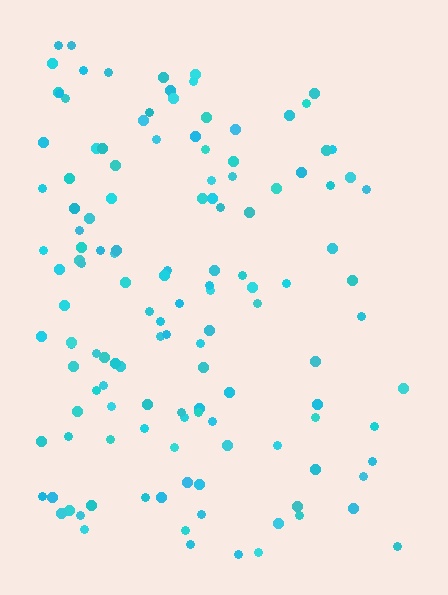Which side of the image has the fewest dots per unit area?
The right.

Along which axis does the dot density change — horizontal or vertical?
Horizontal.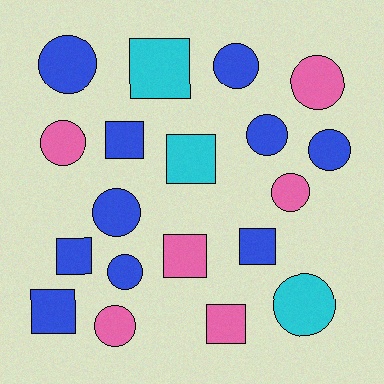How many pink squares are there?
There are 2 pink squares.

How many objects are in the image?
There are 19 objects.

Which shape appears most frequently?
Circle, with 11 objects.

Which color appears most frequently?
Blue, with 10 objects.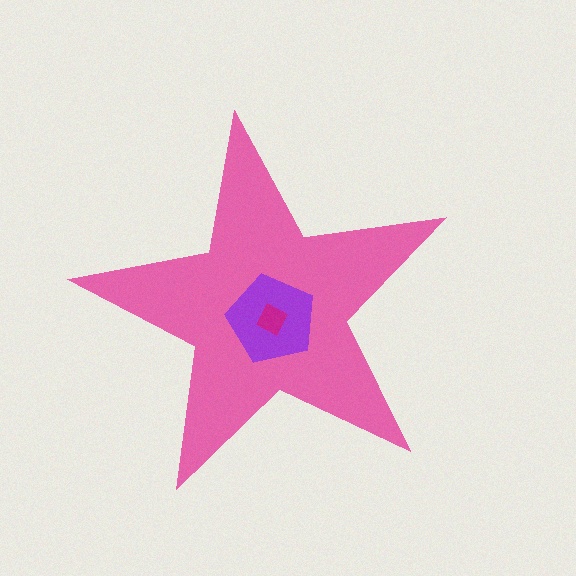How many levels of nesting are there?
3.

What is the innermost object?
The magenta square.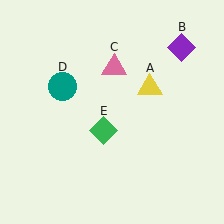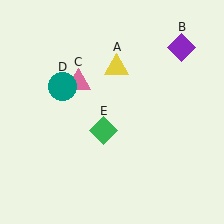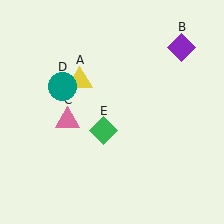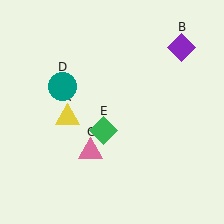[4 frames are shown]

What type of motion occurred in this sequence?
The yellow triangle (object A), pink triangle (object C) rotated counterclockwise around the center of the scene.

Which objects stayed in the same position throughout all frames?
Purple diamond (object B) and teal circle (object D) and green diamond (object E) remained stationary.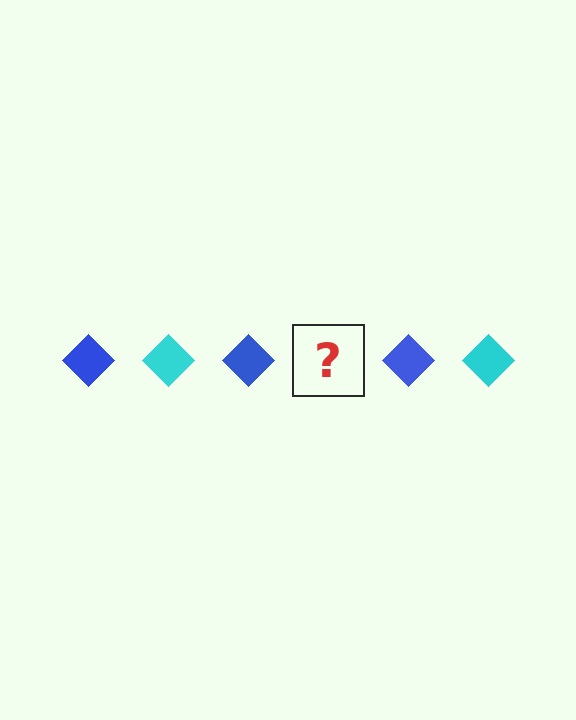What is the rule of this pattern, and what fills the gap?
The rule is that the pattern cycles through blue, cyan diamonds. The gap should be filled with a cyan diamond.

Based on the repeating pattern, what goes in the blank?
The blank should be a cyan diamond.